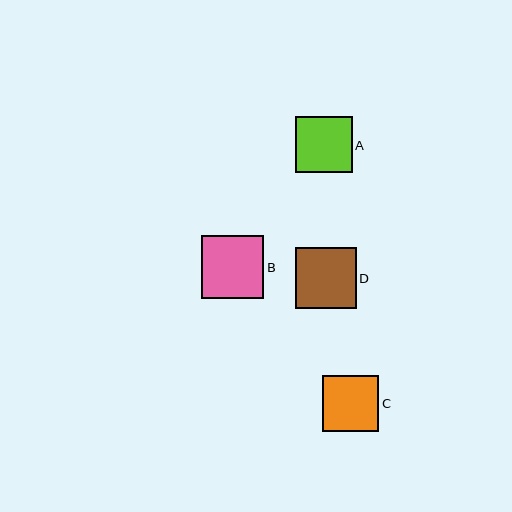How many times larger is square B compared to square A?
Square B is approximately 1.1 times the size of square A.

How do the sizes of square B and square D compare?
Square B and square D are approximately the same size.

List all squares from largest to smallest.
From largest to smallest: B, D, A, C.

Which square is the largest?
Square B is the largest with a size of approximately 63 pixels.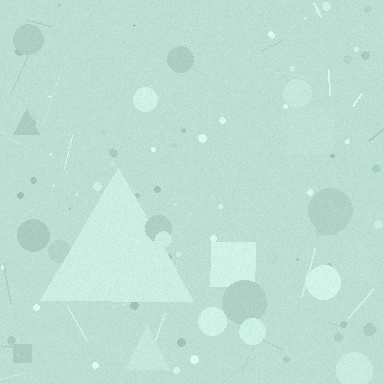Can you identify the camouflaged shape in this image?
The camouflaged shape is a triangle.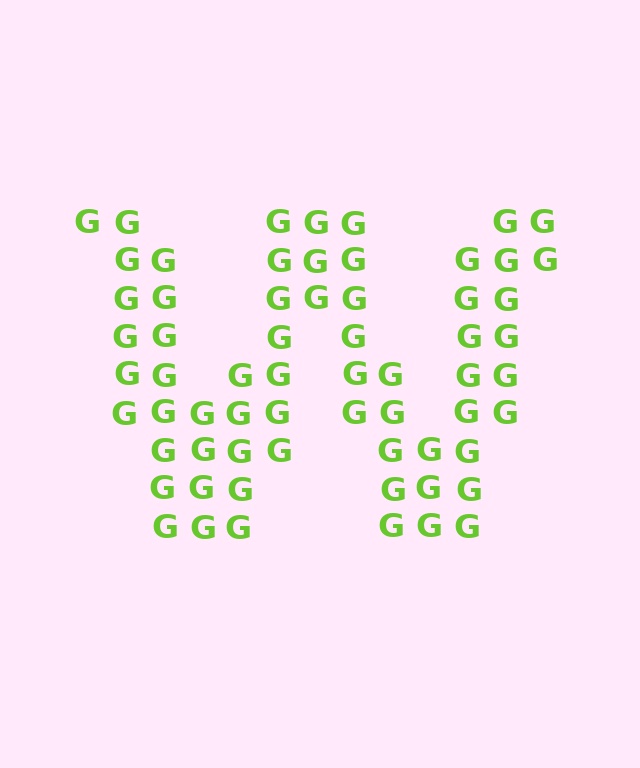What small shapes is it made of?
It is made of small letter G's.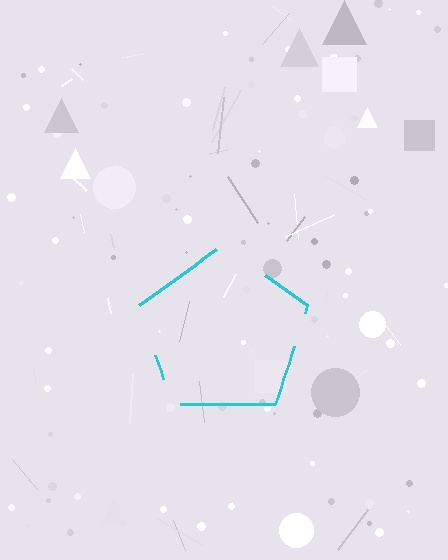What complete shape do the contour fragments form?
The contour fragments form a pentagon.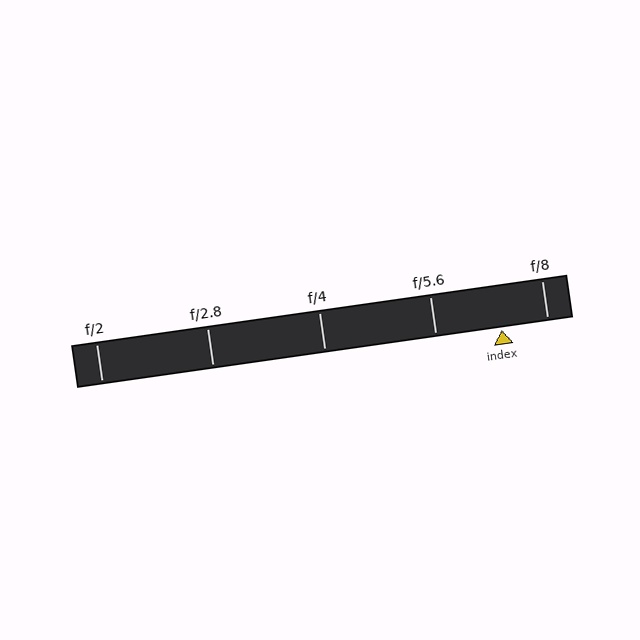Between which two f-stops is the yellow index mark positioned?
The index mark is between f/5.6 and f/8.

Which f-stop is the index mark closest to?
The index mark is closest to f/8.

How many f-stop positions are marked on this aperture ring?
There are 5 f-stop positions marked.